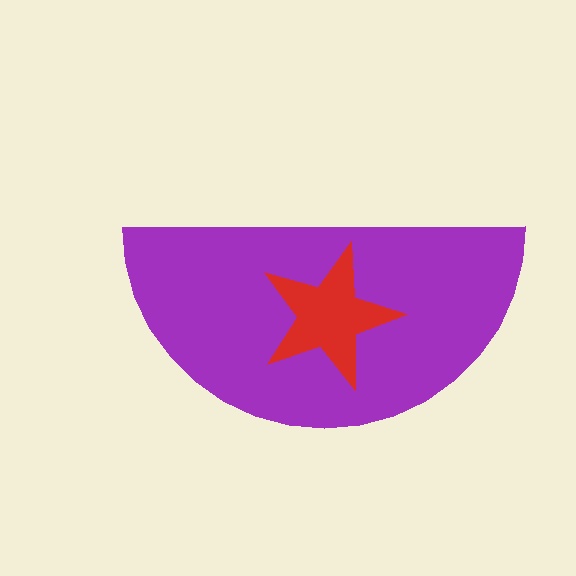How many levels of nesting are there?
2.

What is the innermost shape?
The red star.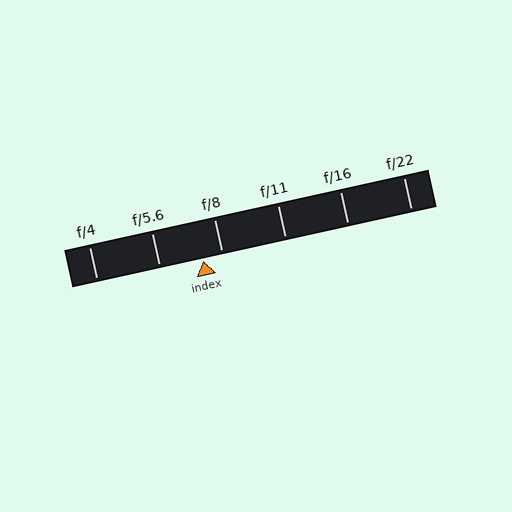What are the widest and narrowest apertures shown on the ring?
The widest aperture shown is f/4 and the narrowest is f/22.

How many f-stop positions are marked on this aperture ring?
There are 6 f-stop positions marked.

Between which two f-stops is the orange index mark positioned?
The index mark is between f/5.6 and f/8.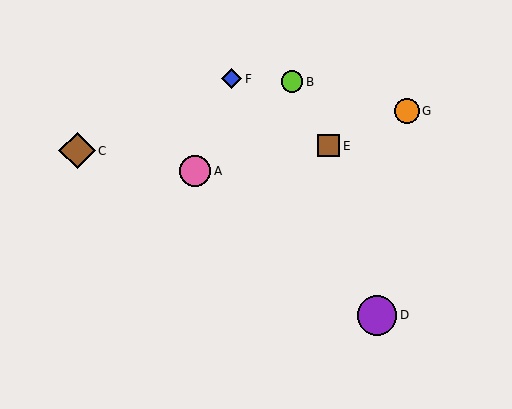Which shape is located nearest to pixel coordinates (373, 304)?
The purple circle (labeled D) at (377, 315) is nearest to that location.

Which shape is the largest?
The purple circle (labeled D) is the largest.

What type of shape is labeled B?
Shape B is a lime circle.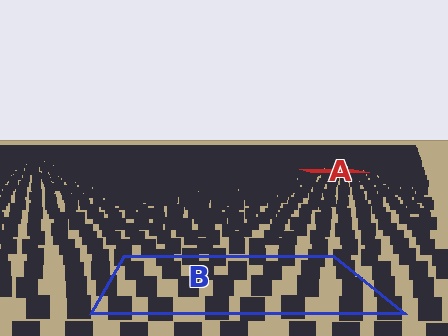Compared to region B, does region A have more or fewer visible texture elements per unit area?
Region A has more texture elements per unit area — they are packed more densely because it is farther away.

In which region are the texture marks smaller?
The texture marks are smaller in region A, because it is farther away.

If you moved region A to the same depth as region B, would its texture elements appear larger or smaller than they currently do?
They would appear larger. At a closer depth, the same texture elements are projected at a bigger on-screen size.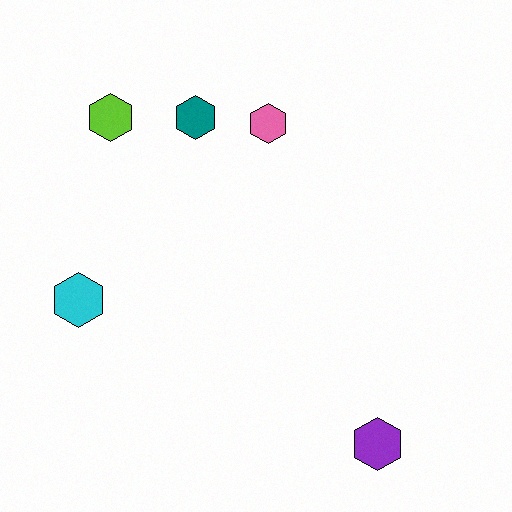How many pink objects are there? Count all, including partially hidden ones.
There is 1 pink object.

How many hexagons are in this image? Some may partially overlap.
There are 5 hexagons.